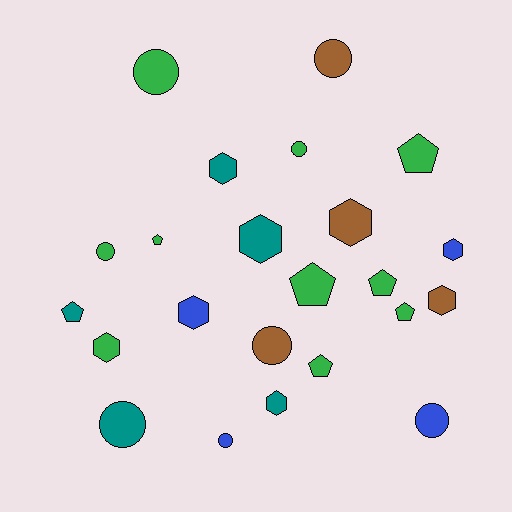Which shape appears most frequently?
Circle, with 8 objects.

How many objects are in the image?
There are 23 objects.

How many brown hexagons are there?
There are 2 brown hexagons.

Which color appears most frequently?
Green, with 10 objects.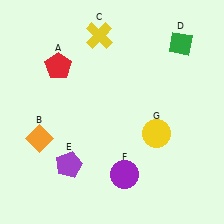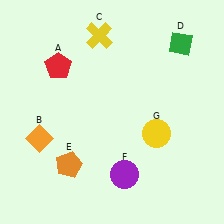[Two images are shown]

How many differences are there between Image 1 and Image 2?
There is 1 difference between the two images.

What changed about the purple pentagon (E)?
In Image 1, E is purple. In Image 2, it changed to orange.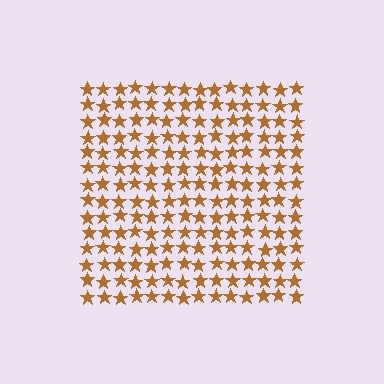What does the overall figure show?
The overall figure shows a square.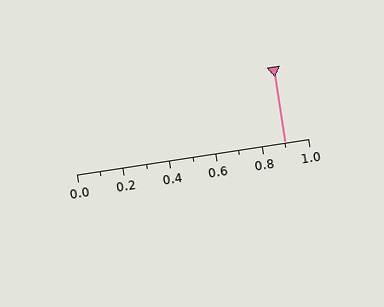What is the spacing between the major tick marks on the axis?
The major ticks are spaced 0.2 apart.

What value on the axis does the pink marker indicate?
The marker indicates approximately 0.9.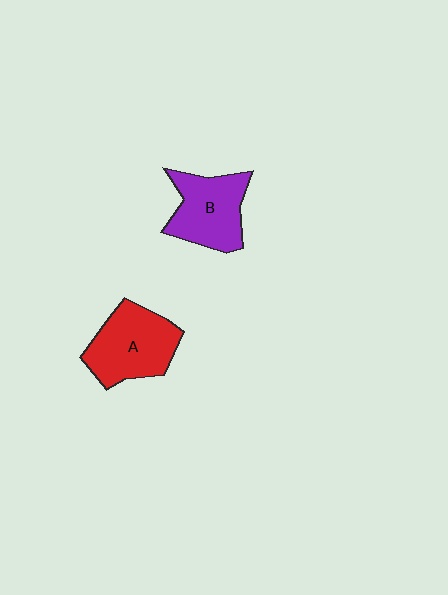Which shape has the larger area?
Shape A (red).